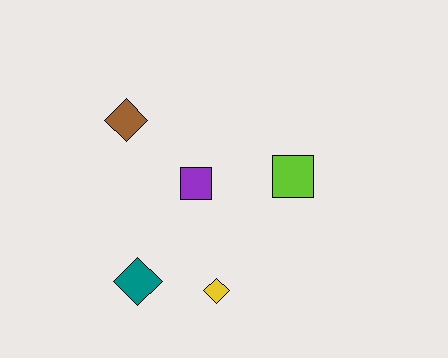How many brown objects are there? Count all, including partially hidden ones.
There is 1 brown object.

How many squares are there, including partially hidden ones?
There are 2 squares.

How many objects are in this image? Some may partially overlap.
There are 5 objects.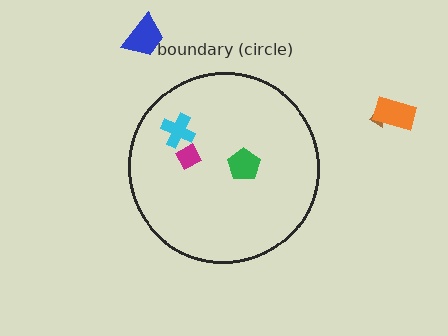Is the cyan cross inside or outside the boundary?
Inside.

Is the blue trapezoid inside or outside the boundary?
Outside.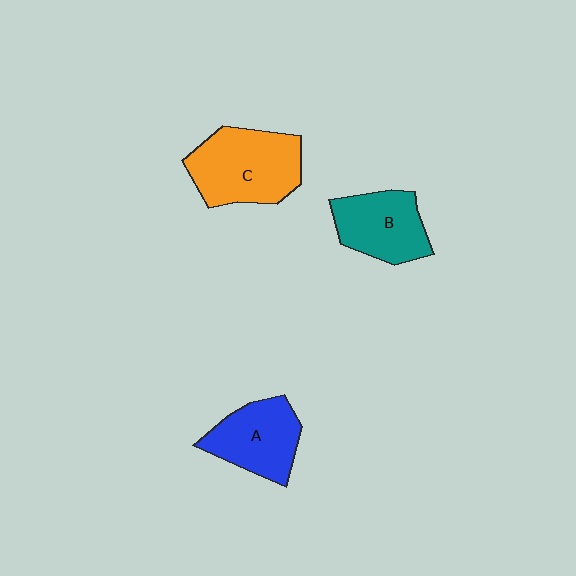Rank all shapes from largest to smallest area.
From largest to smallest: C (orange), A (blue), B (teal).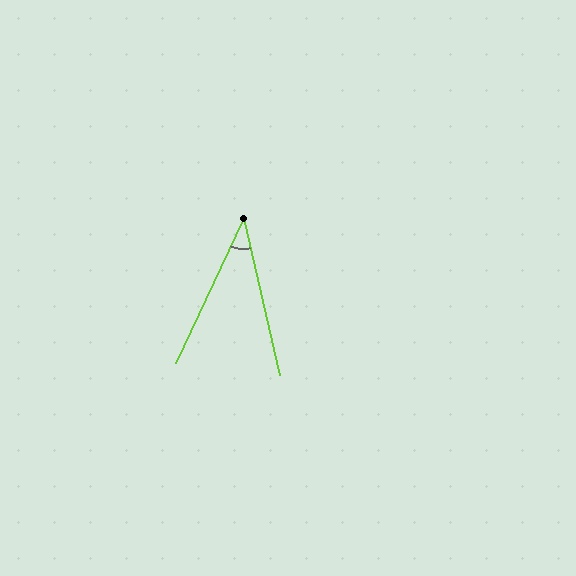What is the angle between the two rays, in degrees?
Approximately 38 degrees.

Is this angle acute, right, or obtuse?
It is acute.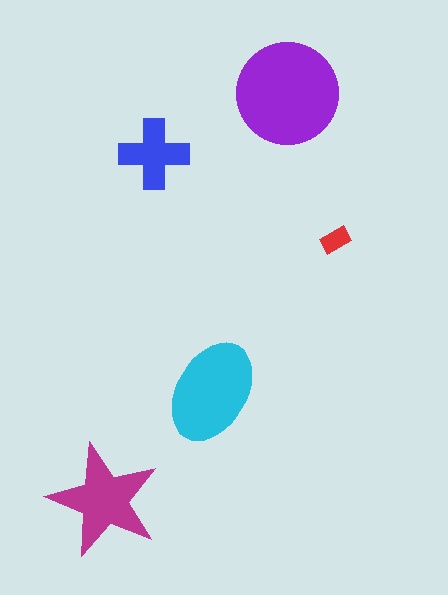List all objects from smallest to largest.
The red rectangle, the blue cross, the magenta star, the cyan ellipse, the purple circle.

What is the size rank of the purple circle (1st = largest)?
1st.